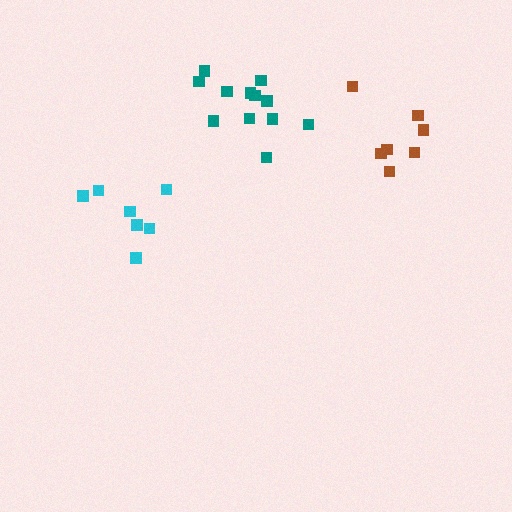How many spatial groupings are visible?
There are 3 spatial groupings.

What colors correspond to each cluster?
The clusters are colored: teal, cyan, brown.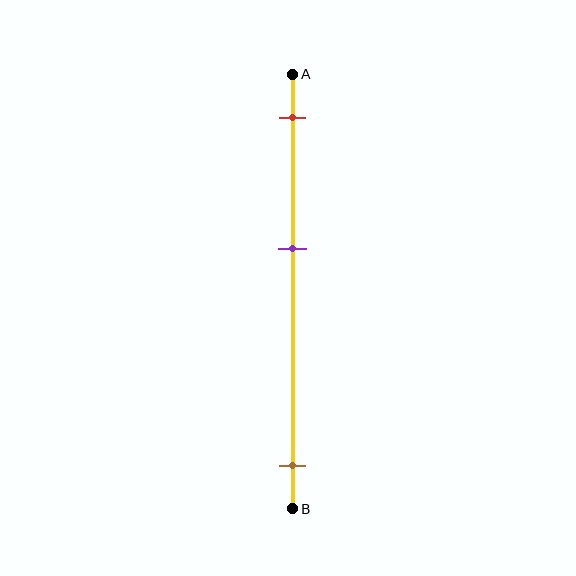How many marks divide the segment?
There are 3 marks dividing the segment.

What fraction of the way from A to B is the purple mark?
The purple mark is approximately 40% (0.4) of the way from A to B.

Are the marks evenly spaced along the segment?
No, the marks are not evenly spaced.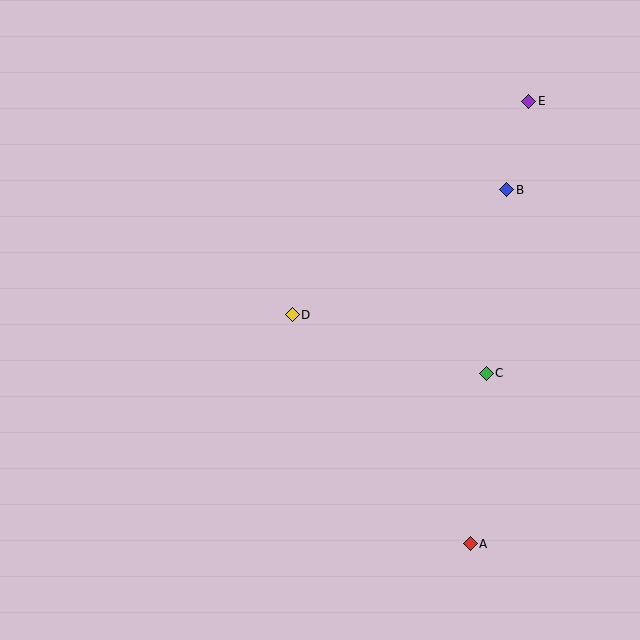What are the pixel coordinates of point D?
Point D is at (292, 315).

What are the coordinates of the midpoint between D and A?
The midpoint between D and A is at (381, 429).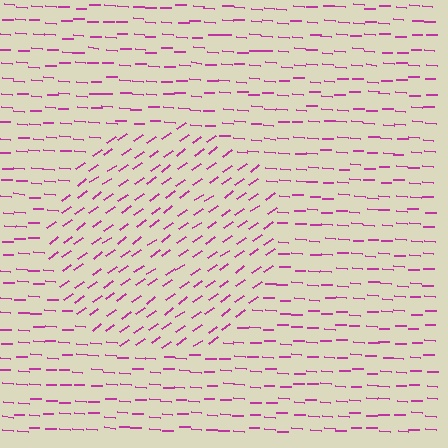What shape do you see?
I see a circle.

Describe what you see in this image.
The image is filled with small magenta line segments. A circle region in the image has lines oriented differently from the surrounding lines, creating a visible texture boundary.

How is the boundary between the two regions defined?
The boundary is defined purely by a change in line orientation (approximately 38 degrees difference). All lines are the same color and thickness.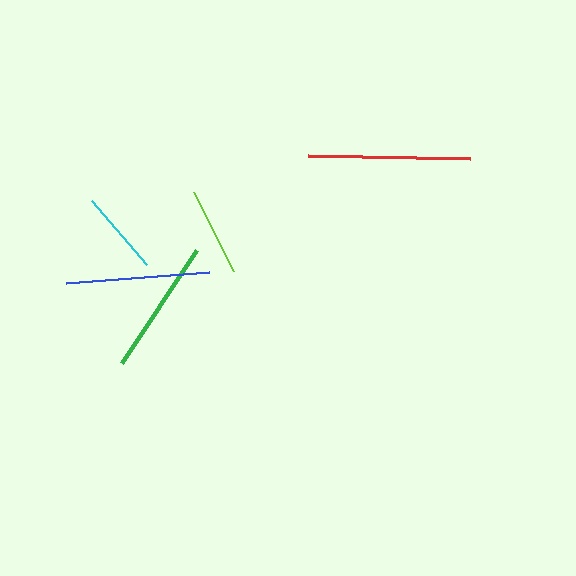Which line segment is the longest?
The red line is the longest at approximately 161 pixels.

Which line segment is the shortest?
The cyan line is the shortest at approximately 84 pixels.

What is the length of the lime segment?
The lime segment is approximately 89 pixels long.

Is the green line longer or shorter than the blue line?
The blue line is longer than the green line.